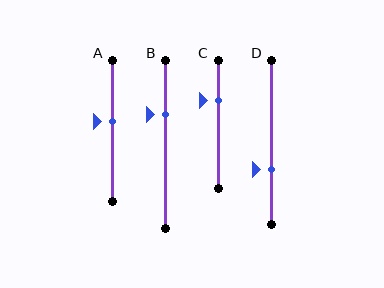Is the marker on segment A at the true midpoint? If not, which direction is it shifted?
No, the marker on segment A is shifted upward by about 7% of the segment length.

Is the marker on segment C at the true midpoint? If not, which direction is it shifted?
No, the marker on segment C is shifted upward by about 19% of the segment length.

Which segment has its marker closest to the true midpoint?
Segment A has its marker closest to the true midpoint.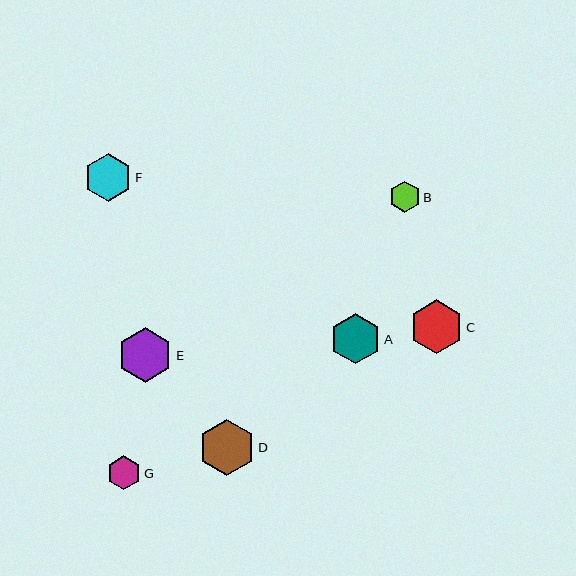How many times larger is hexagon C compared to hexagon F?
Hexagon C is approximately 1.1 times the size of hexagon F.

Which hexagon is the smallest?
Hexagon B is the smallest with a size of approximately 31 pixels.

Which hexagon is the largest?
Hexagon D is the largest with a size of approximately 56 pixels.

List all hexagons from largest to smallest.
From largest to smallest: D, E, C, A, F, G, B.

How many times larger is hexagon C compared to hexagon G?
Hexagon C is approximately 1.6 times the size of hexagon G.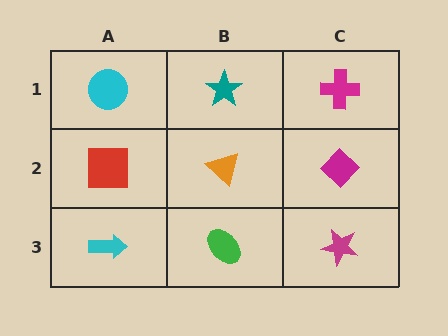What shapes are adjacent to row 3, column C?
A magenta diamond (row 2, column C), a green ellipse (row 3, column B).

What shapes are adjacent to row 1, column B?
An orange triangle (row 2, column B), a cyan circle (row 1, column A), a magenta cross (row 1, column C).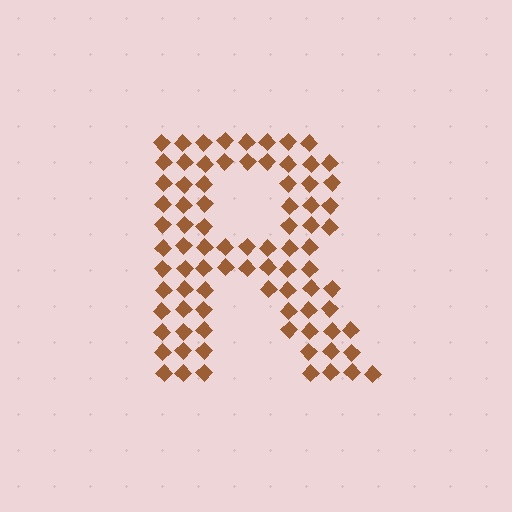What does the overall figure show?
The overall figure shows the letter R.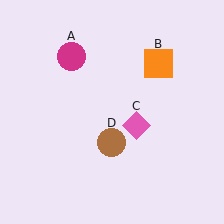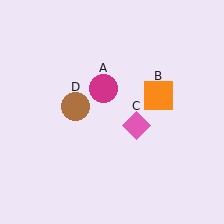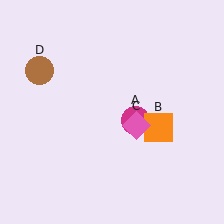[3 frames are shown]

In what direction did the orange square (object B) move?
The orange square (object B) moved down.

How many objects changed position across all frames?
3 objects changed position: magenta circle (object A), orange square (object B), brown circle (object D).